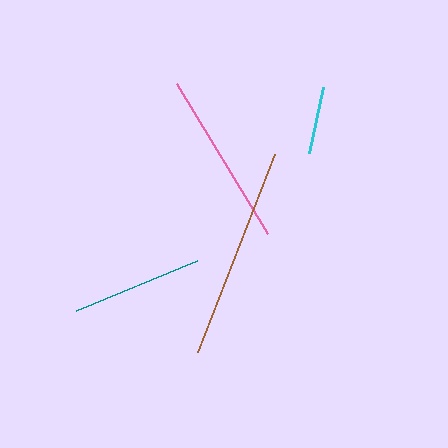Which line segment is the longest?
The brown line is the longest at approximately 213 pixels.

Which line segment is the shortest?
The cyan line is the shortest at approximately 67 pixels.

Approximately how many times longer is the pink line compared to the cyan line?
The pink line is approximately 2.6 times the length of the cyan line.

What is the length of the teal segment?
The teal segment is approximately 131 pixels long.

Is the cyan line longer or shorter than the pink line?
The pink line is longer than the cyan line.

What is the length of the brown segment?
The brown segment is approximately 213 pixels long.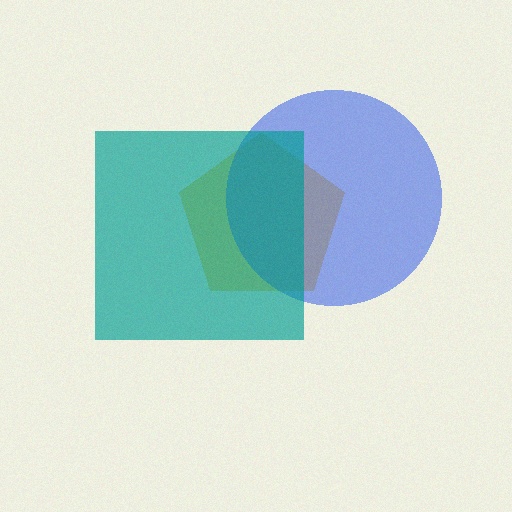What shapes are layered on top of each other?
The layered shapes are: a yellow pentagon, a blue circle, a teal square.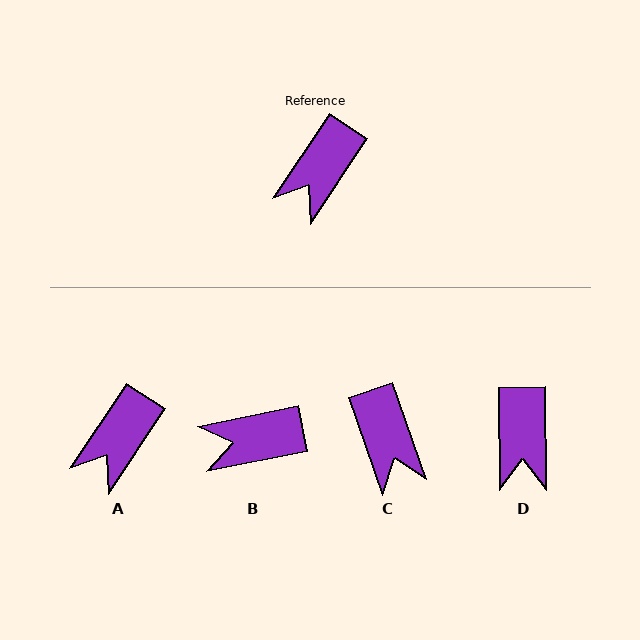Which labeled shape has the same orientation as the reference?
A.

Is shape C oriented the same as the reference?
No, it is off by about 53 degrees.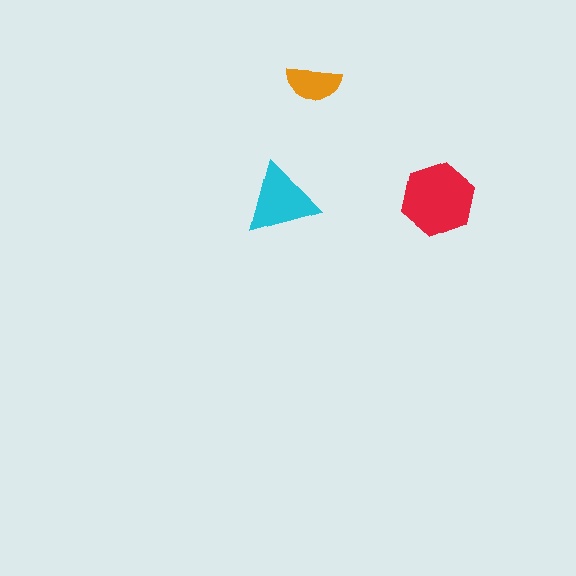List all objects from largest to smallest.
The red hexagon, the cyan triangle, the orange semicircle.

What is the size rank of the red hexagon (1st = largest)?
1st.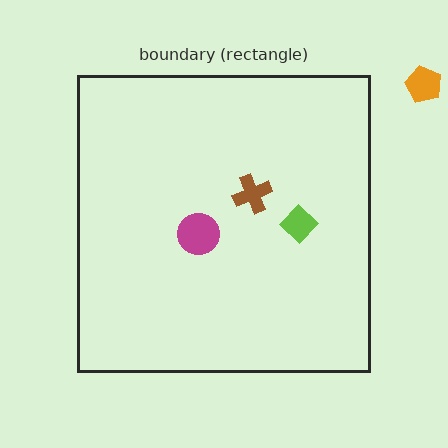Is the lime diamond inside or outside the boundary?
Inside.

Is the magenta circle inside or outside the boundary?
Inside.